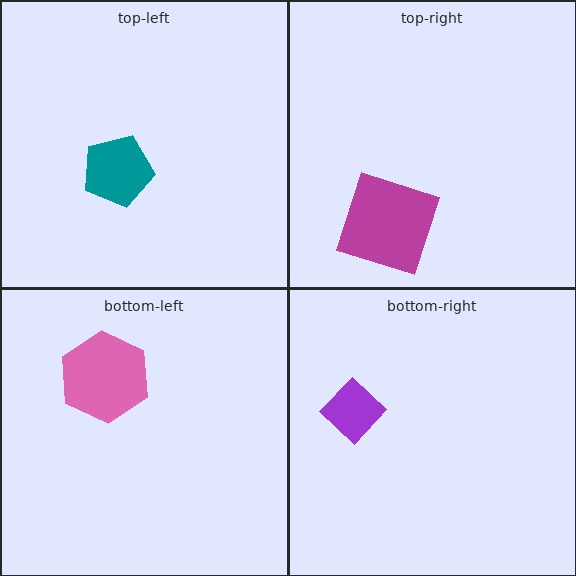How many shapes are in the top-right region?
1.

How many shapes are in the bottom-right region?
1.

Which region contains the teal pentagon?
The top-left region.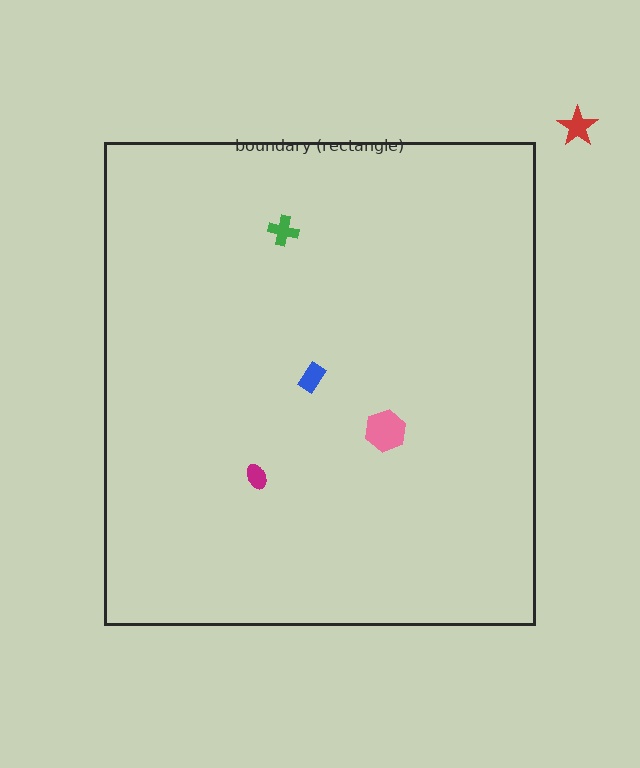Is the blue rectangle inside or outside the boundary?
Inside.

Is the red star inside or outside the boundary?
Outside.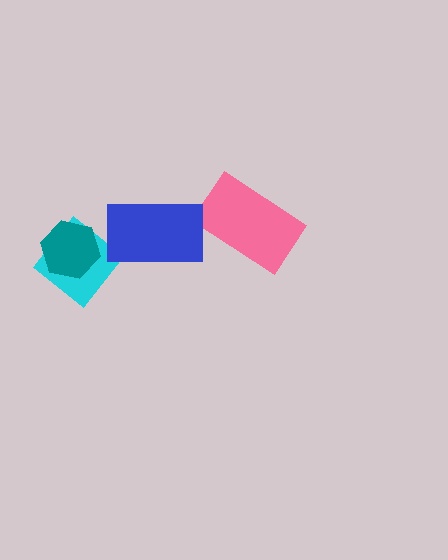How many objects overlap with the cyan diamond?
1 object overlaps with the cyan diamond.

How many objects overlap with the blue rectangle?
0 objects overlap with the blue rectangle.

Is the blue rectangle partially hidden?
No, no other shape covers it.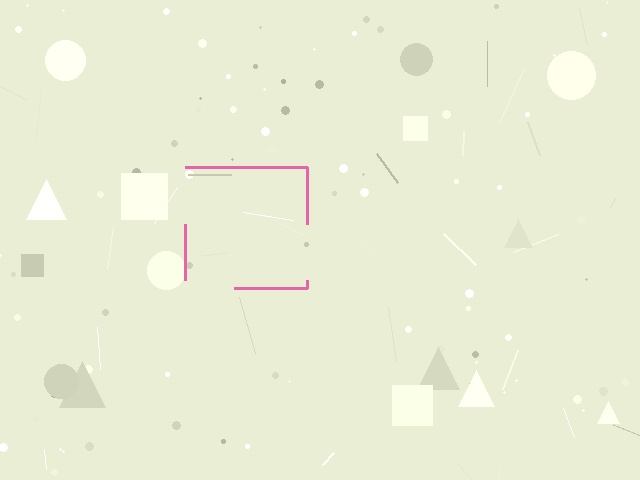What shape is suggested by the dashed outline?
The dashed outline suggests a square.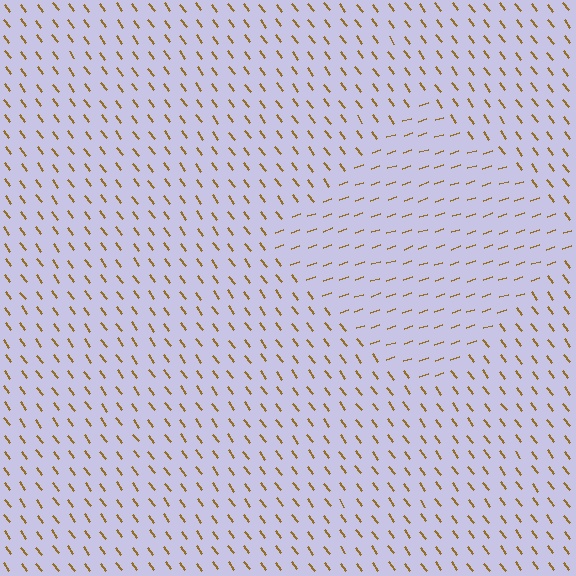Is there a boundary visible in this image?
Yes, there is a texture boundary formed by a change in line orientation.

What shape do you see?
I see a diamond.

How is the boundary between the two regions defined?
The boundary is defined purely by a change in line orientation (approximately 72 degrees difference). All lines are the same color and thickness.